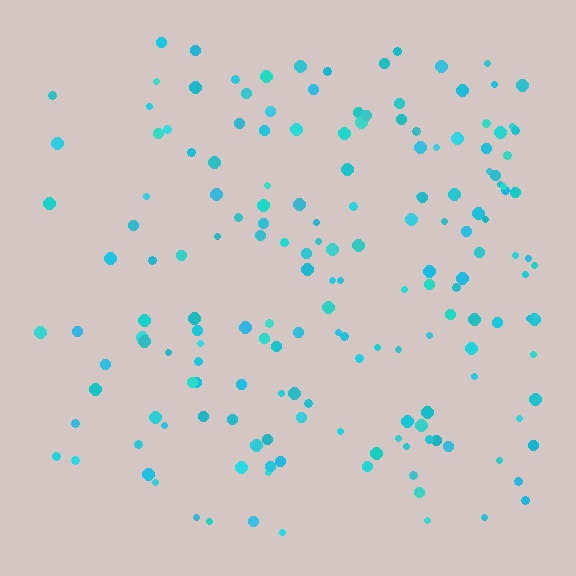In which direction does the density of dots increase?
From left to right, with the right side densest.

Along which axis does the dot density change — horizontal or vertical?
Horizontal.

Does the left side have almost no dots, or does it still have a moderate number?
Still a moderate number, just noticeably fewer than the right.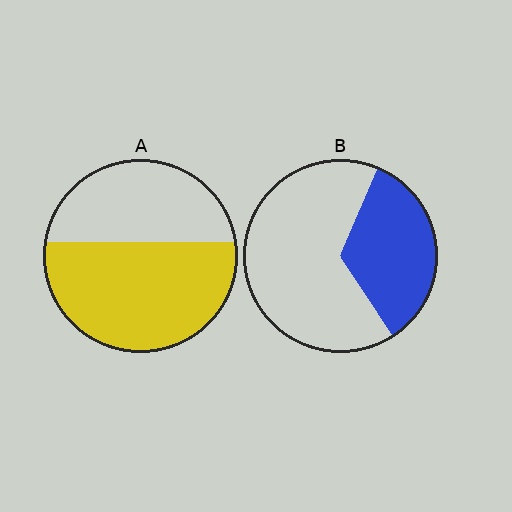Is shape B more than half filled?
No.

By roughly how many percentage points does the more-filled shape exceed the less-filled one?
By roughly 25 percentage points (A over B).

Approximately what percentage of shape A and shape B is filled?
A is approximately 60% and B is approximately 35%.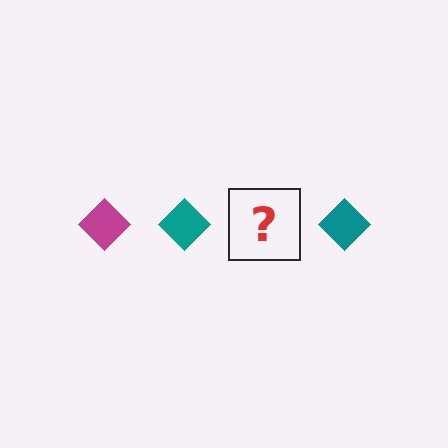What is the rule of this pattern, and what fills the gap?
The rule is that the pattern cycles through magenta, teal diamonds. The gap should be filled with a magenta diamond.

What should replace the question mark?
The question mark should be replaced with a magenta diamond.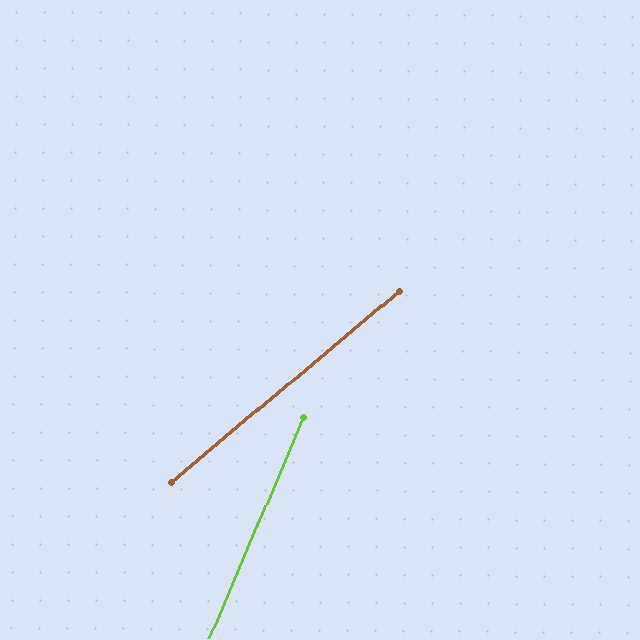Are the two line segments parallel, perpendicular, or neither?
Neither parallel nor perpendicular — they differ by about 27°.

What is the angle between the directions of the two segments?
Approximately 27 degrees.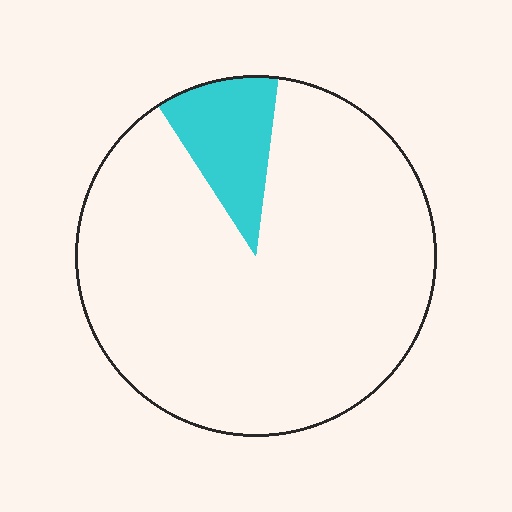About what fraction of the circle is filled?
About one eighth (1/8).